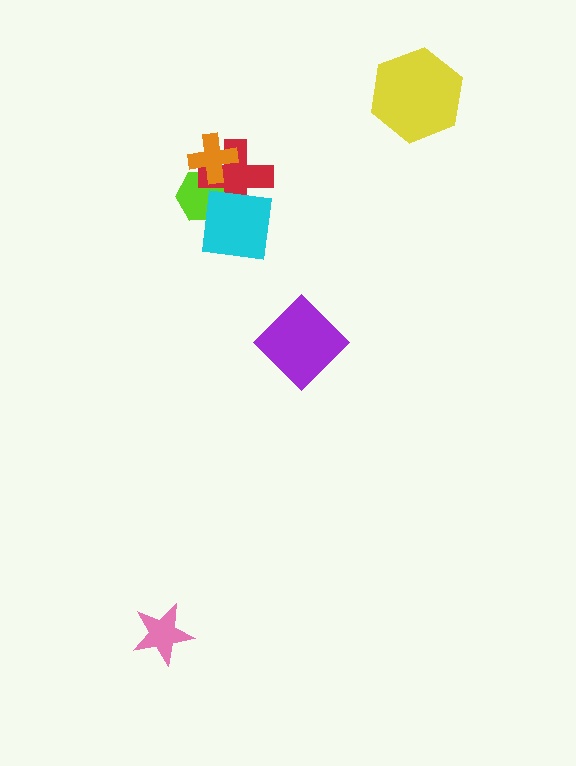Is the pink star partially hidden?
No, no other shape covers it.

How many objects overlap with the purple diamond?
0 objects overlap with the purple diamond.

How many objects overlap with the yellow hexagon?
0 objects overlap with the yellow hexagon.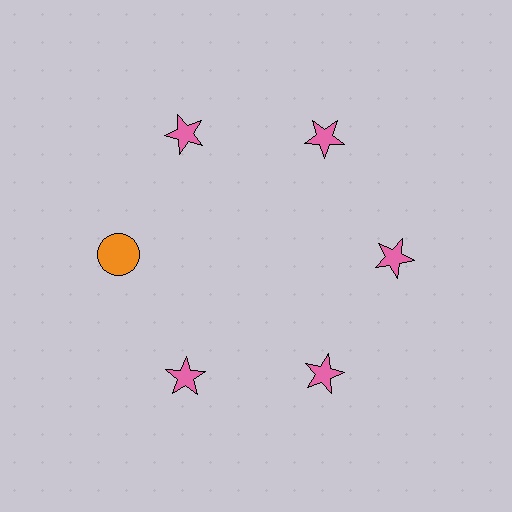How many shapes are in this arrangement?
There are 6 shapes arranged in a ring pattern.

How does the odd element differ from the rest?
It differs in both color (orange instead of pink) and shape (circle instead of star).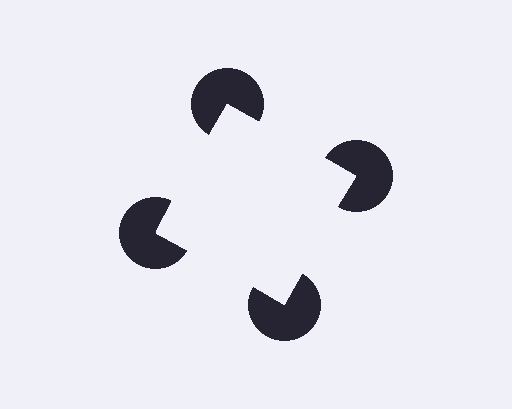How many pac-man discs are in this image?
There are 4 — one at each vertex of the illusory square.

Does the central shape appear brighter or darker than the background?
It typically appears slightly brighter than the background, even though no actual brightness change is drawn.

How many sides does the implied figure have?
4 sides.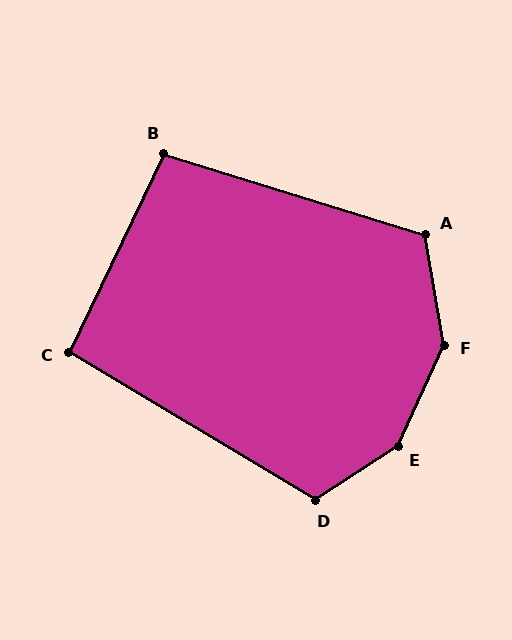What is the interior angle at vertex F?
Approximately 146 degrees (obtuse).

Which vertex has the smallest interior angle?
C, at approximately 95 degrees.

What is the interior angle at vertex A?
Approximately 117 degrees (obtuse).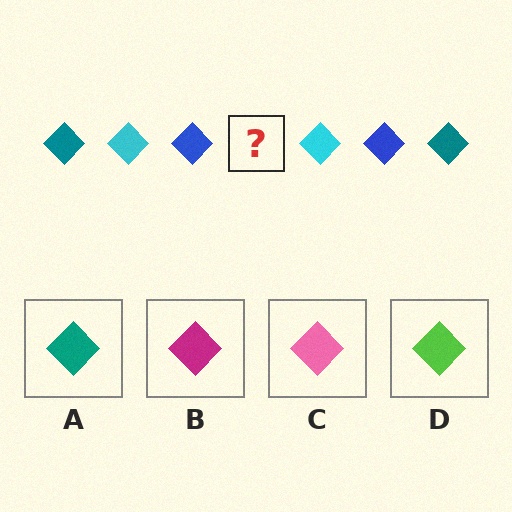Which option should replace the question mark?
Option A.